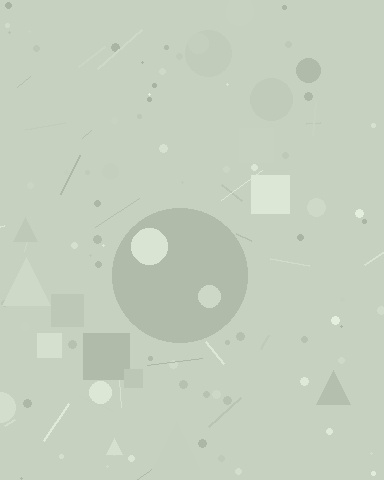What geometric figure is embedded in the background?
A circle is embedded in the background.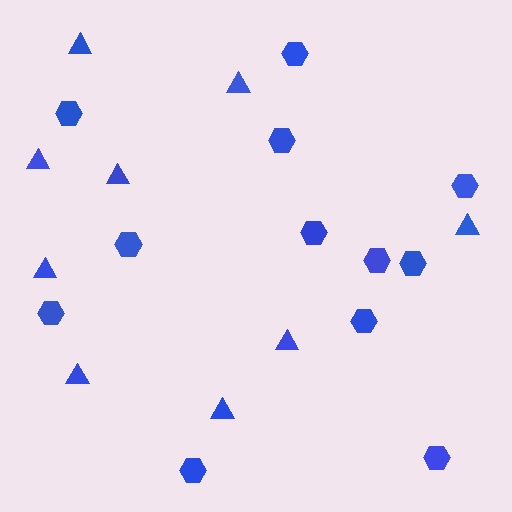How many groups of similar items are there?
There are 2 groups: one group of hexagons (12) and one group of triangles (9).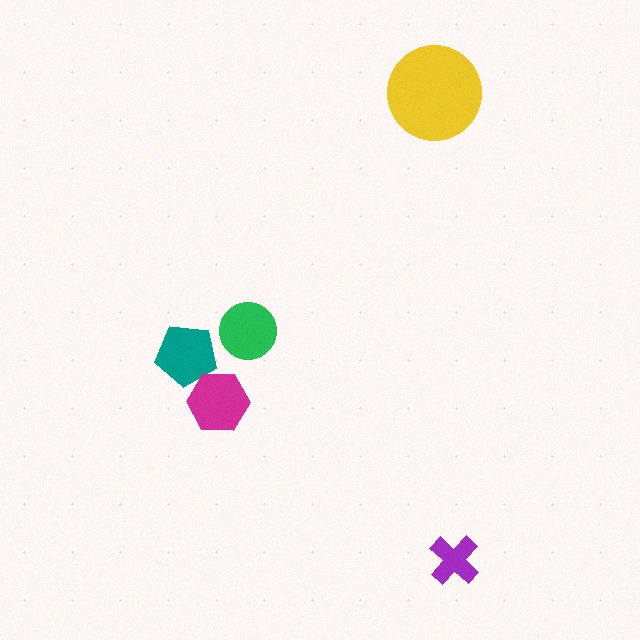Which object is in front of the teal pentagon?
The magenta hexagon is in front of the teal pentagon.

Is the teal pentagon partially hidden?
Yes, it is partially covered by another shape.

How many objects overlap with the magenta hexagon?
1 object overlaps with the magenta hexagon.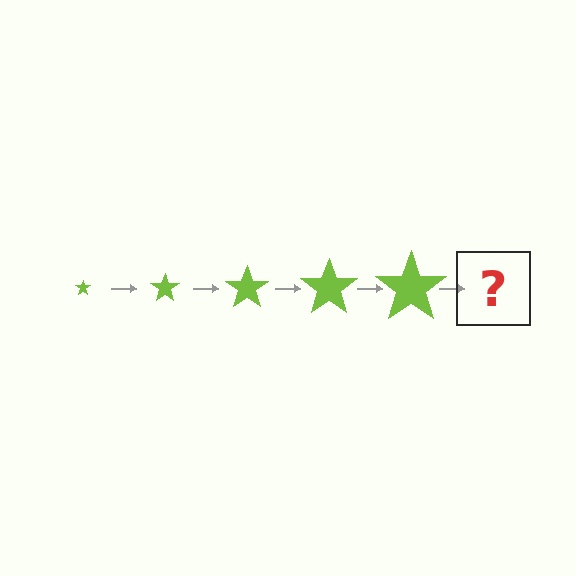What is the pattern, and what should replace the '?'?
The pattern is that the star gets progressively larger each step. The '?' should be a lime star, larger than the previous one.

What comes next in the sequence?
The next element should be a lime star, larger than the previous one.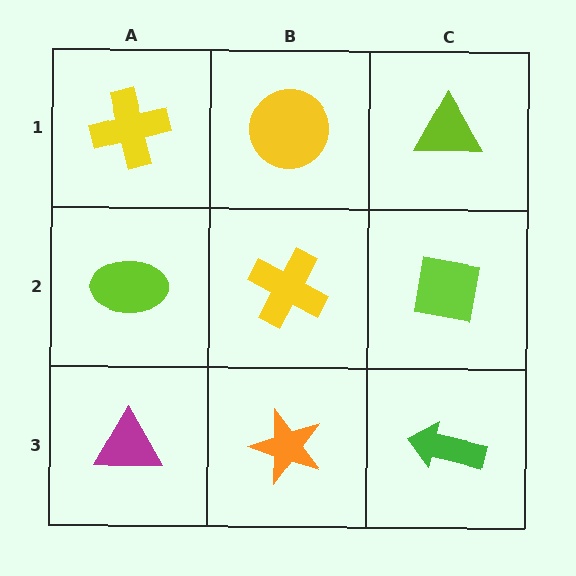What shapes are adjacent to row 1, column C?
A lime square (row 2, column C), a yellow circle (row 1, column B).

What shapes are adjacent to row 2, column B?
A yellow circle (row 1, column B), an orange star (row 3, column B), a lime ellipse (row 2, column A), a lime square (row 2, column C).